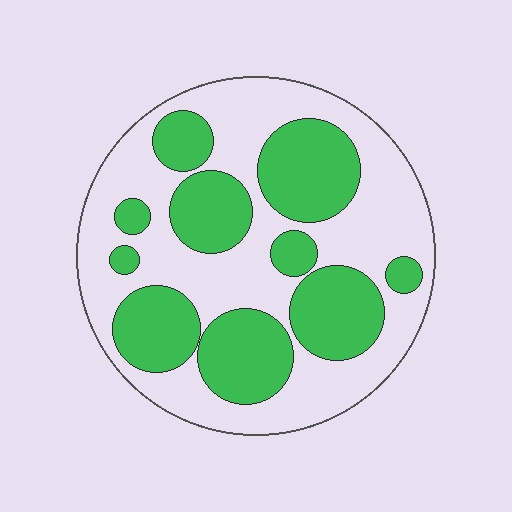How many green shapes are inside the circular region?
10.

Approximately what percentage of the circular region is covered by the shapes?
Approximately 40%.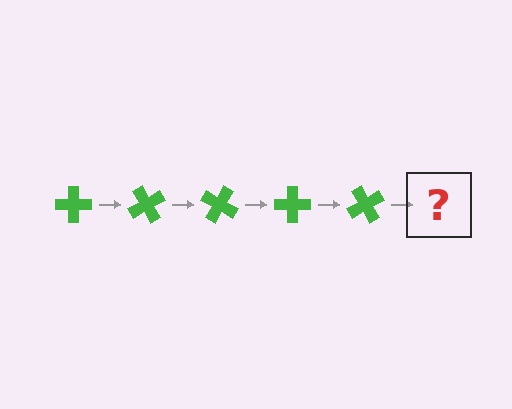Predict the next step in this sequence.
The next step is a green cross rotated 300 degrees.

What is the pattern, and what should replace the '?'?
The pattern is that the cross rotates 60 degrees each step. The '?' should be a green cross rotated 300 degrees.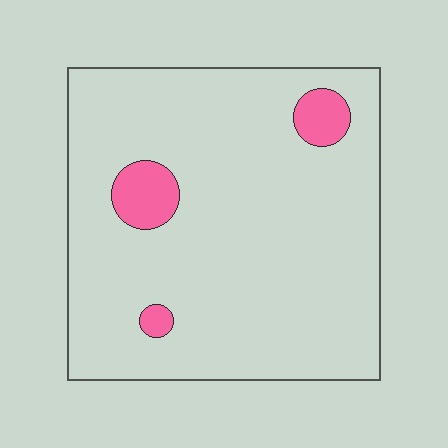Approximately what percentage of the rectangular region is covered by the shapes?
Approximately 10%.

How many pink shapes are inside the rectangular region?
3.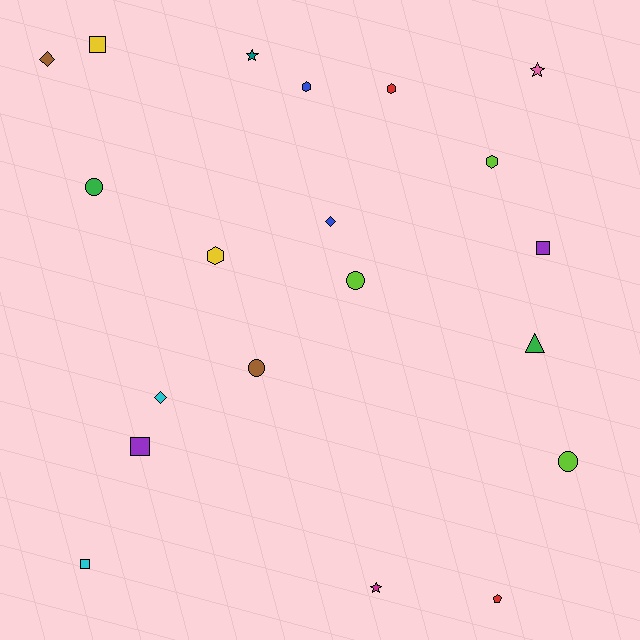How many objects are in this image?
There are 20 objects.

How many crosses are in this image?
There are no crosses.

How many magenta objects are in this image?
There is 1 magenta object.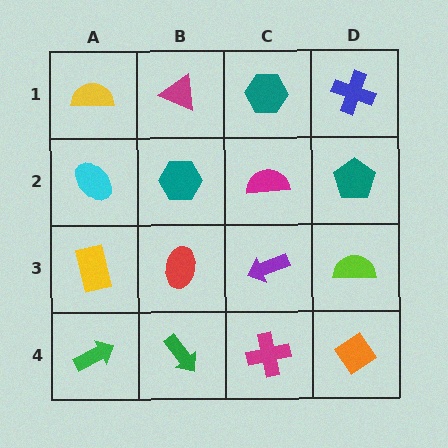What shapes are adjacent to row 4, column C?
A purple arrow (row 3, column C), a green arrow (row 4, column B), an orange diamond (row 4, column D).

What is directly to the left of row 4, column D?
A magenta cross.